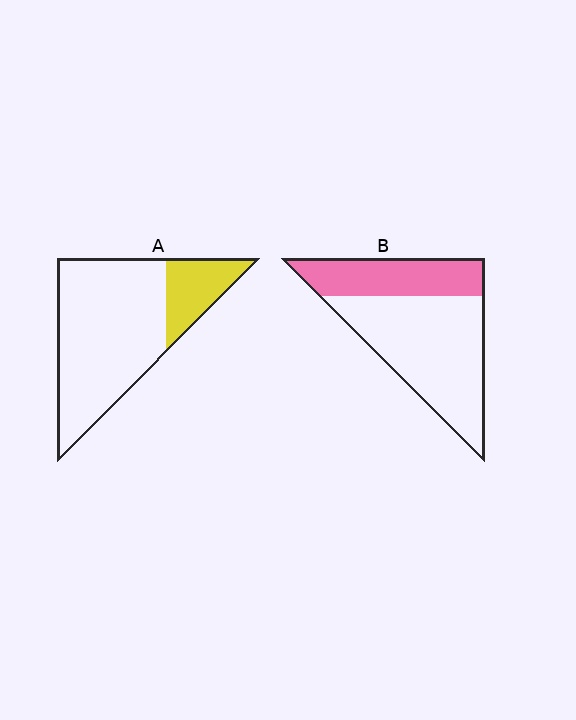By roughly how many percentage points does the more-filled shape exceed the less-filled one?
By roughly 10 percentage points (B over A).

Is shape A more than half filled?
No.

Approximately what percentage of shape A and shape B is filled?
A is approximately 20% and B is approximately 35%.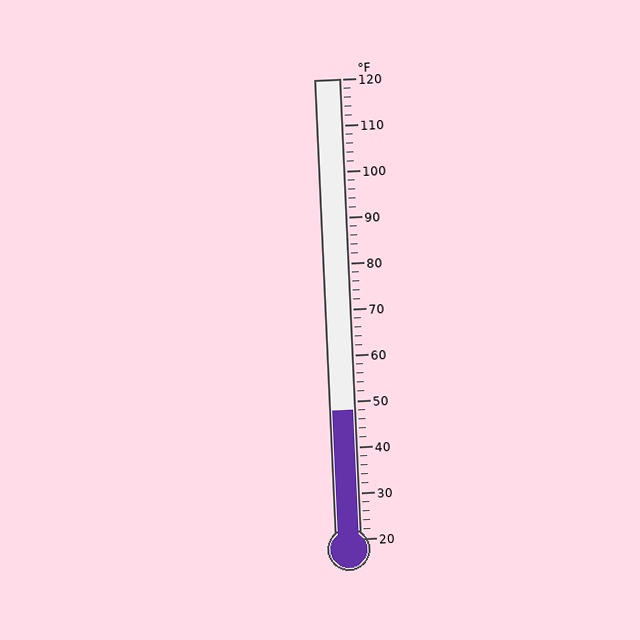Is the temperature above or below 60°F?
The temperature is below 60°F.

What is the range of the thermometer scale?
The thermometer scale ranges from 20°F to 120°F.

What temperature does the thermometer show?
The thermometer shows approximately 48°F.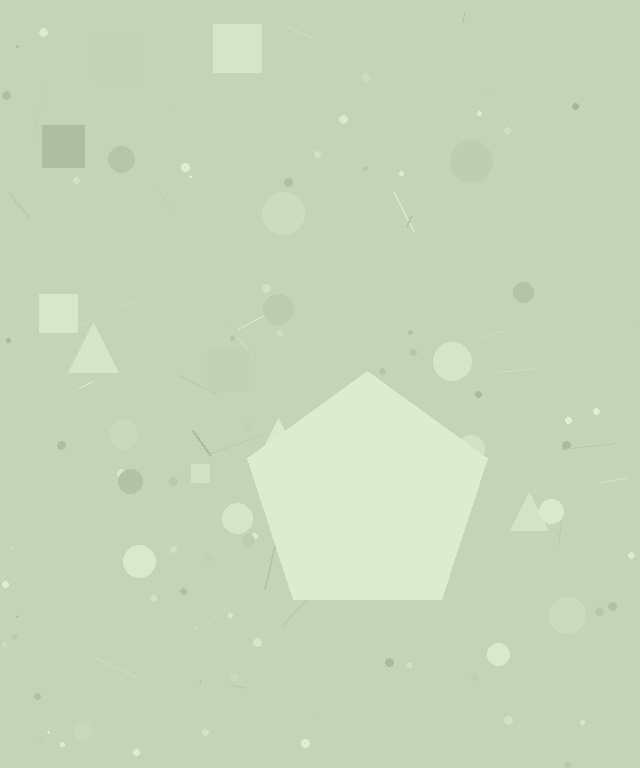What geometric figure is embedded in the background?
A pentagon is embedded in the background.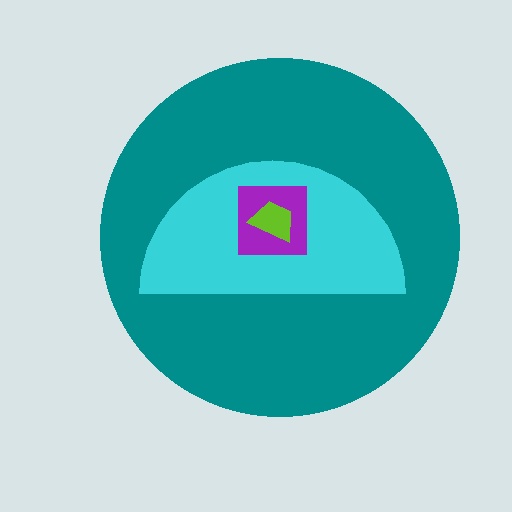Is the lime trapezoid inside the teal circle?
Yes.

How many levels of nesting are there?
4.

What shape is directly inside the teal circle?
The cyan semicircle.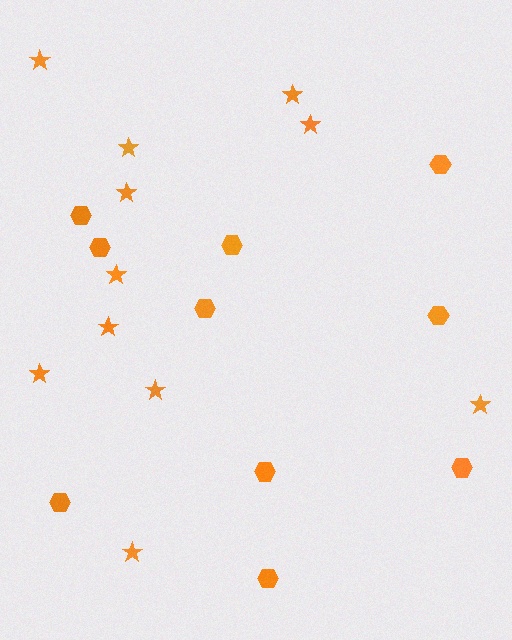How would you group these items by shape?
There are 2 groups: one group of hexagons (10) and one group of stars (11).